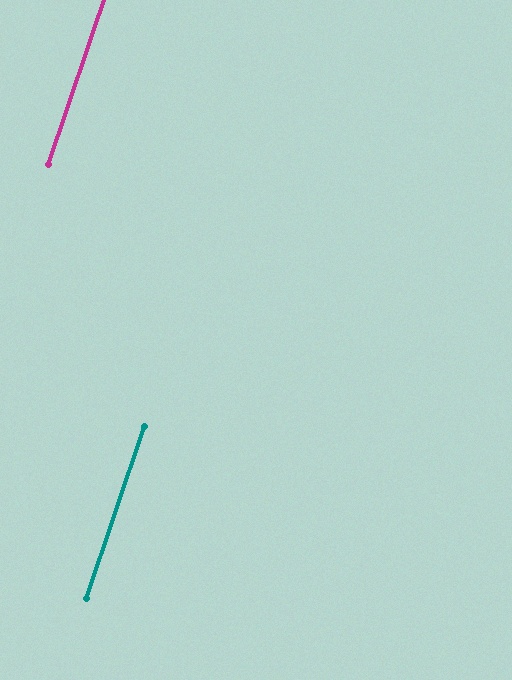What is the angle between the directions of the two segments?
Approximately 0 degrees.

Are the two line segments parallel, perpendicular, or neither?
Parallel — their directions differ by only 0.1°.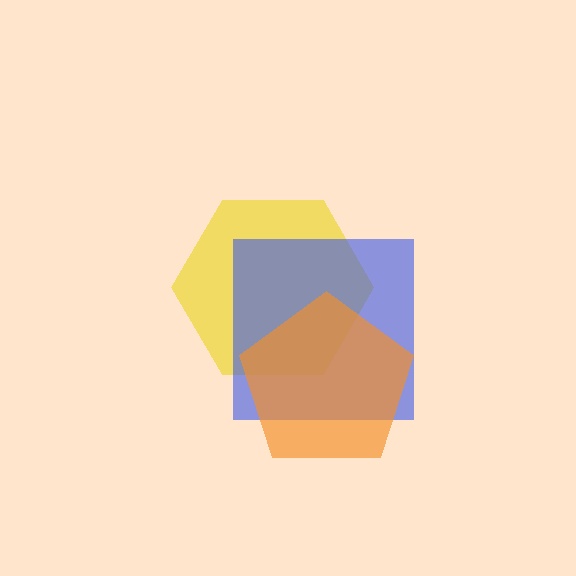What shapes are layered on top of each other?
The layered shapes are: a yellow hexagon, a blue square, an orange pentagon.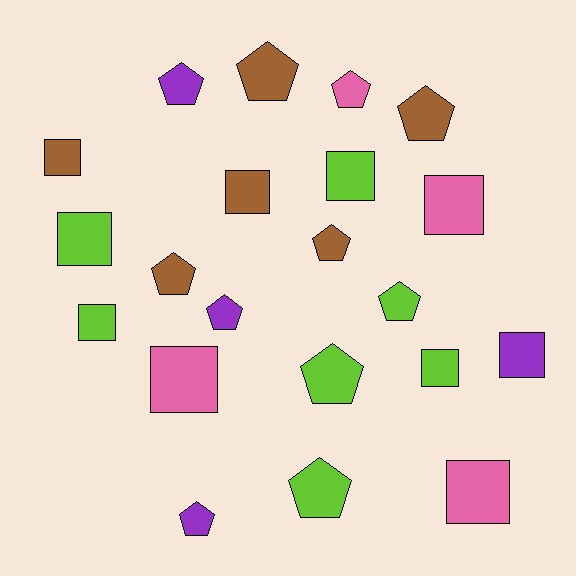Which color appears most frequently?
Lime, with 7 objects.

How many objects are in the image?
There are 21 objects.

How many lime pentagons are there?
There are 3 lime pentagons.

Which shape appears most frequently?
Pentagon, with 11 objects.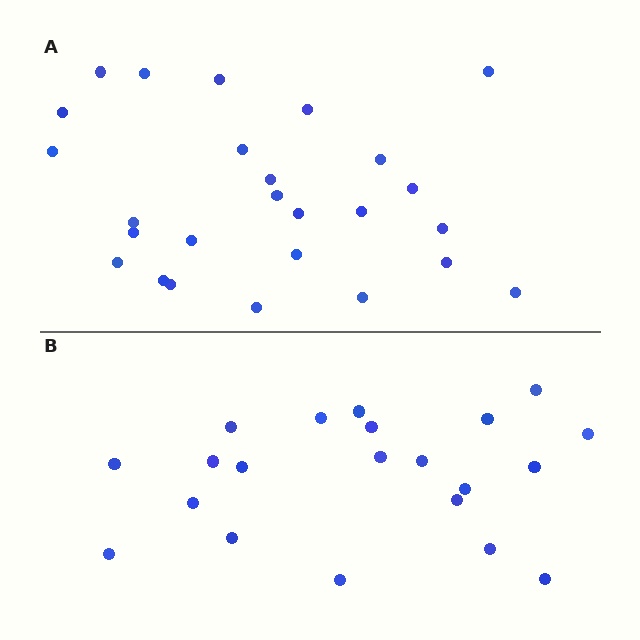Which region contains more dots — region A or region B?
Region A (the top region) has more dots.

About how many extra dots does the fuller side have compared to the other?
Region A has about 5 more dots than region B.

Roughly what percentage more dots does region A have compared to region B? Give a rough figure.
About 25% more.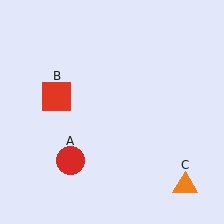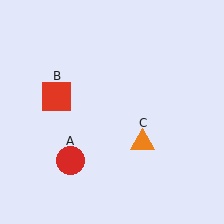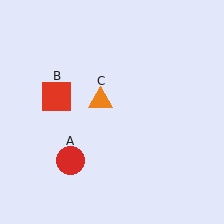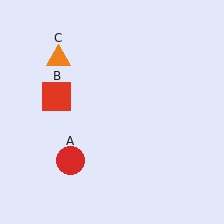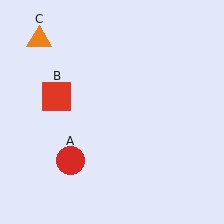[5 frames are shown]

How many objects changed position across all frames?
1 object changed position: orange triangle (object C).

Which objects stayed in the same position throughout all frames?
Red circle (object A) and red square (object B) remained stationary.